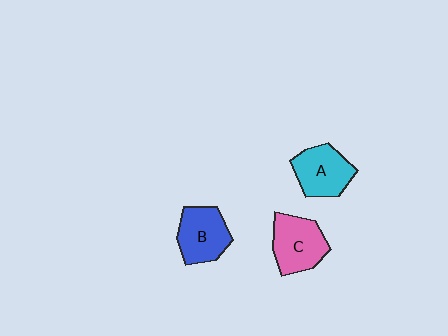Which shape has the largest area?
Shape C (pink).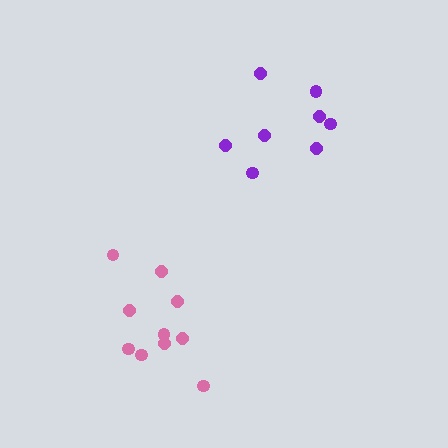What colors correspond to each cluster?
The clusters are colored: purple, pink.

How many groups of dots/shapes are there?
There are 2 groups.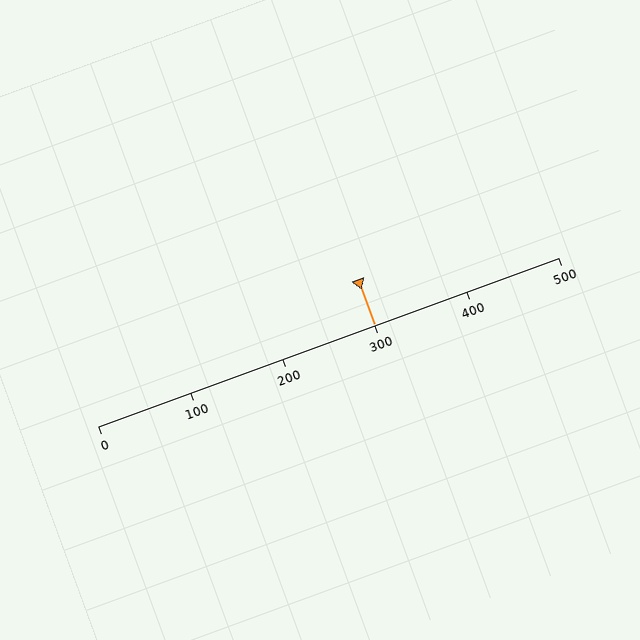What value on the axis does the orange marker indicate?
The marker indicates approximately 300.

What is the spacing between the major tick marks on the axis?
The major ticks are spaced 100 apart.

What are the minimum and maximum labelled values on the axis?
The axis runs from 0 to 500.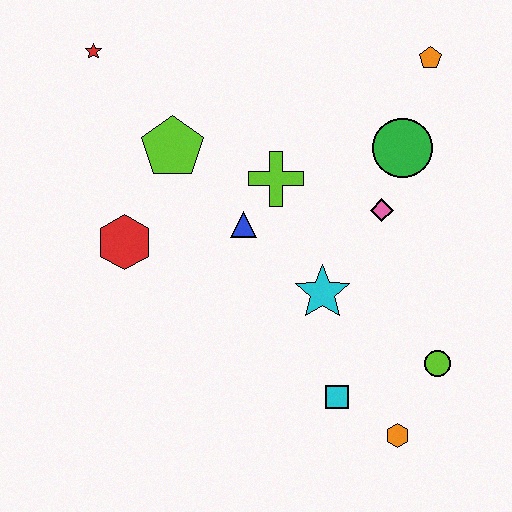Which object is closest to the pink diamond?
The green circle is closest to the pink diamond.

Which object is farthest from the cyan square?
The red star is farthest from the cyan square.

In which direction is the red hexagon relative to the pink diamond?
The red hexagon is to the left of the pink diamond.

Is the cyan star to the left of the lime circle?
Yes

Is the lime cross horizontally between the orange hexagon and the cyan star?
No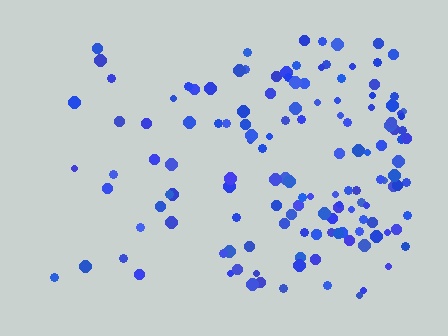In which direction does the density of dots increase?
From left to right, with the right side densest.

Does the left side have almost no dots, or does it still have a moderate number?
Still a moderate number, just noticeably fewer than the right.